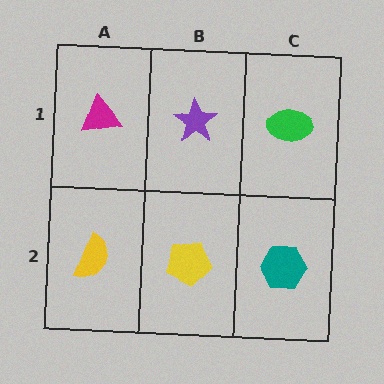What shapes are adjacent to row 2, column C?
A green ellipse (row 1, column C), a yellow pentagon (row 2, column B).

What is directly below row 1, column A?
A yellow semicircle.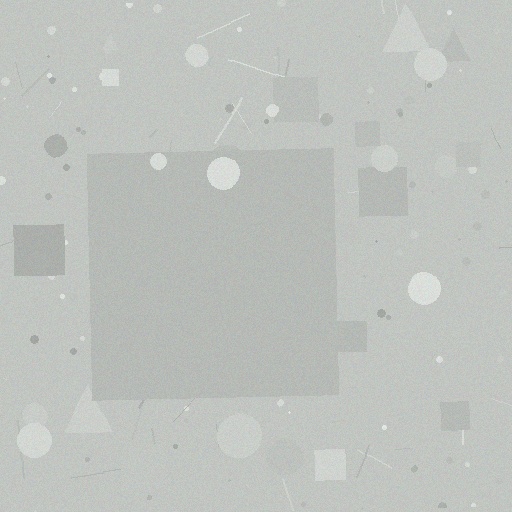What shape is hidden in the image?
A square is hidden in the image.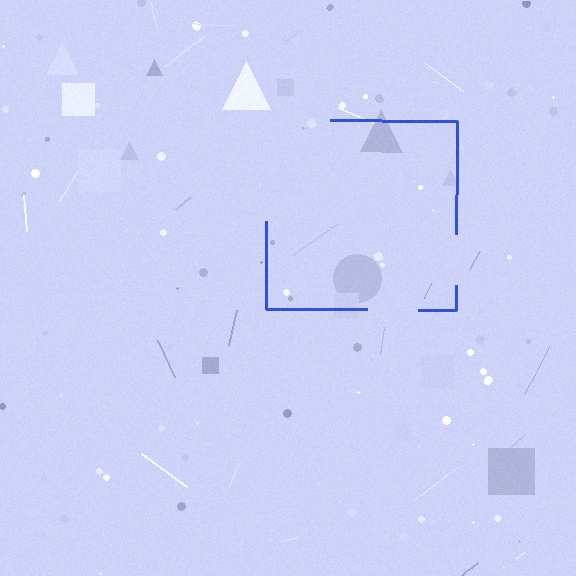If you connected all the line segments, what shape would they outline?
They would outline a square.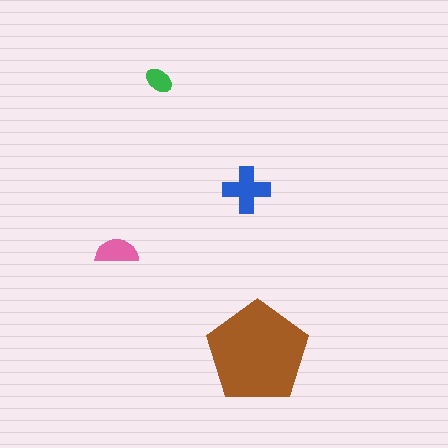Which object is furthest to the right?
The brown pentagon is rightmost.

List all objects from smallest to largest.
The green ellipse, the pink semicircle, the blue cross, the brown pentagon.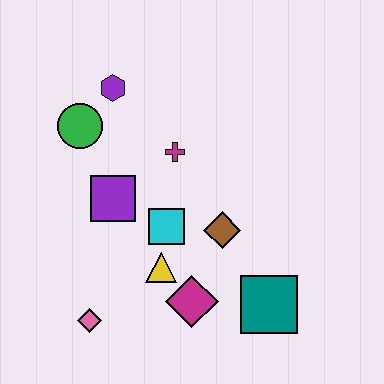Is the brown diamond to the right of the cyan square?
Yes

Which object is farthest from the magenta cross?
The pink diamond is farthest from the magenta cross.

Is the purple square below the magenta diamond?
No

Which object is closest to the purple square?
The cyan square is closest to the purple square.